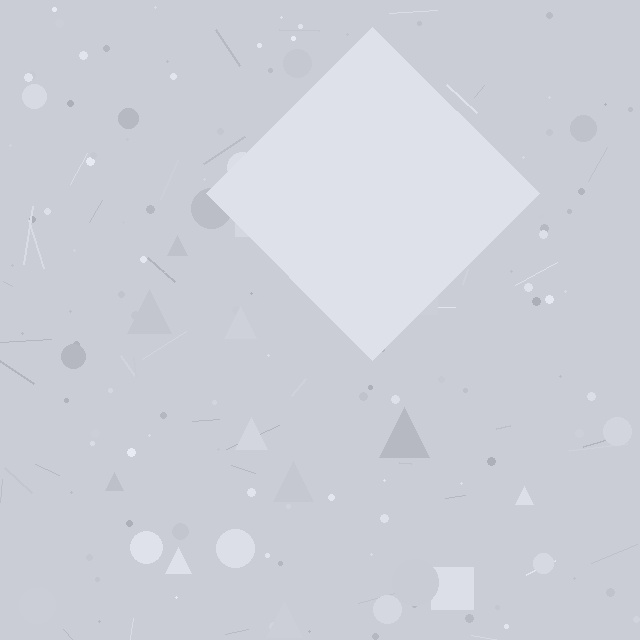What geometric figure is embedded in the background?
A diamond is embedded in the background.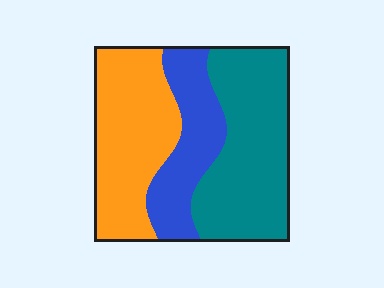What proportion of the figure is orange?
Orange takes up about three eighths (3/8) of the figure.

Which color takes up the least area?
Blue, at roughly 25%.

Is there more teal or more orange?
Teal.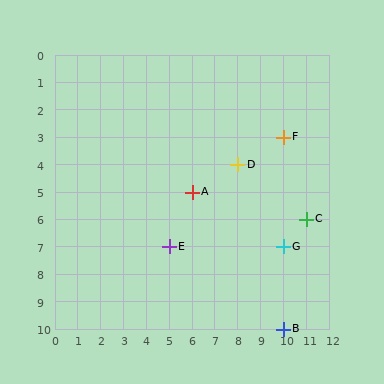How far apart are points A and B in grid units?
Points A and B are 4 columns and 5 rows apart (about 6.4 grid units diagonally).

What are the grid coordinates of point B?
Point B is at grid coordinates (10, 10).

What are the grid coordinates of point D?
Point D is at grid coordinates (8, 4).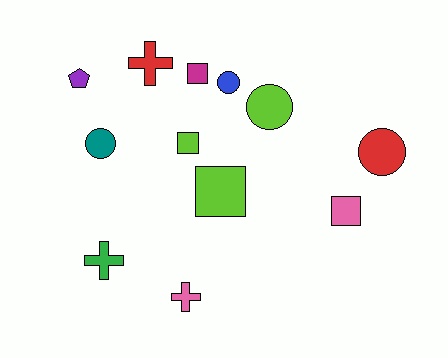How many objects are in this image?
There are 12 objects.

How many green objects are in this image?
There is 1 green object.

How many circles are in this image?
There are 4 circles.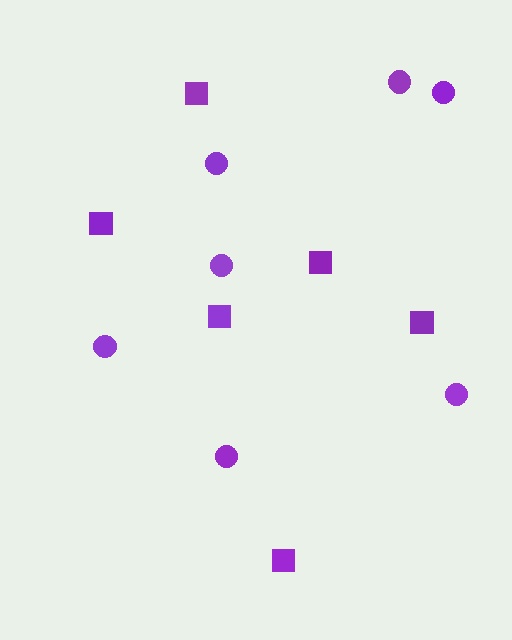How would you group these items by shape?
There are 2 groups: one group of squares (6) and one group of circles (7).